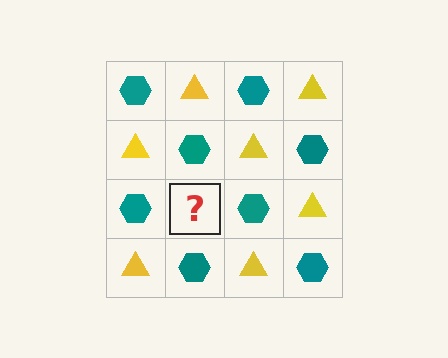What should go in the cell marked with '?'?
The missing cell should contain a yellow triangle.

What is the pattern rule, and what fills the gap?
The rule is that it alternates teal hexagon and yellow triangle in a checkerboard pattern. The gap should be filled with a yellow triangle.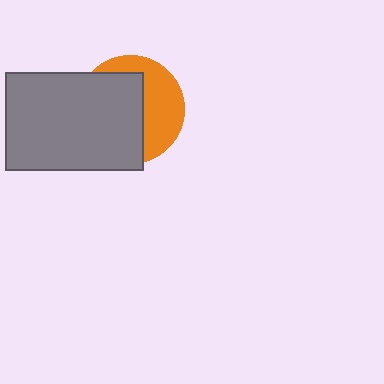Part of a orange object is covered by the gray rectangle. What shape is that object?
It is a circle.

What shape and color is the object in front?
The object in front is a gray rectangle.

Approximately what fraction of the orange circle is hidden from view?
Roughly 58% of the orange circle is hidden behind the gray rectangle.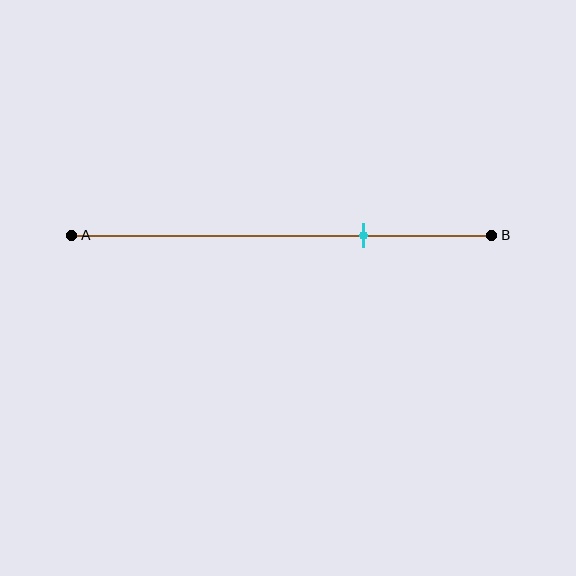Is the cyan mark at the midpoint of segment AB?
No, the mark is at about 70% from A, not at the 50% midpoint.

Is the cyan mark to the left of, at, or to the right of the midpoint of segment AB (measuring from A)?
The cyan mark is to the right of the midpoint of segment AB.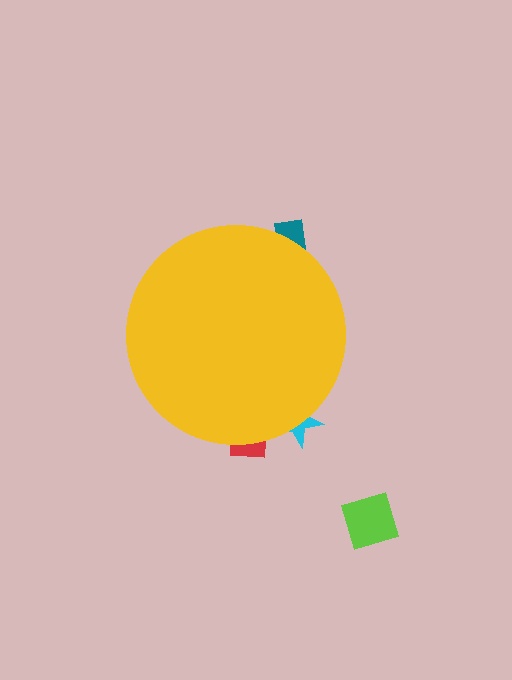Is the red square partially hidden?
Yes, the red square is partially hidden behind the yellow circle.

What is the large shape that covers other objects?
A yellow circle.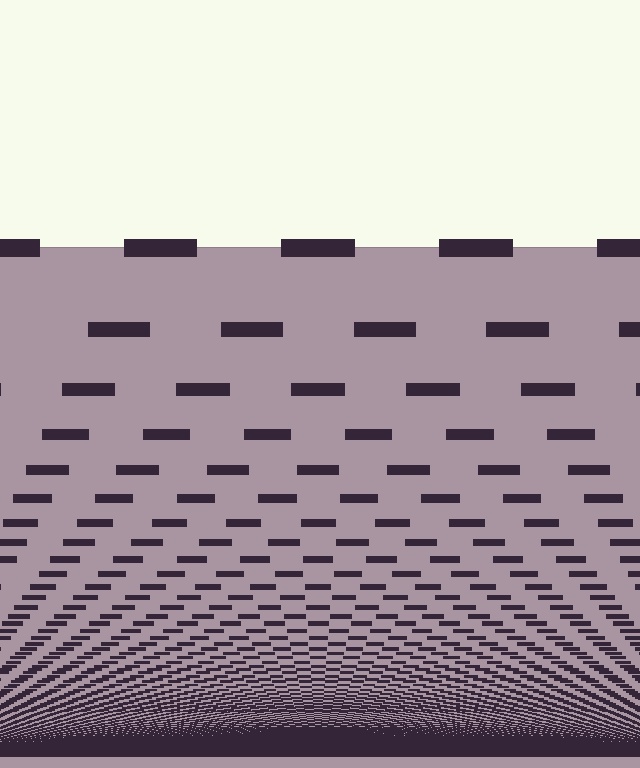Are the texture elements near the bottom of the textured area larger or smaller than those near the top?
Smaller. The gradient is inverted — elements near the bottom are smaller and denser.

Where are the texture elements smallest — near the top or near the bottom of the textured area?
Near the bottom.